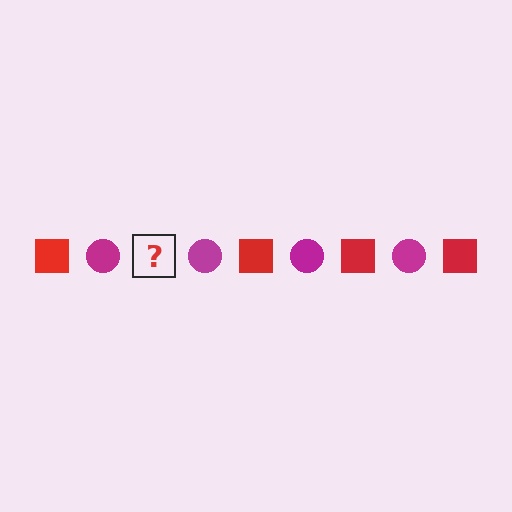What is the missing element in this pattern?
The missing element is a red square.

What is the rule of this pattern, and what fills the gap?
The rule is that the pattern alternates between red square and magenta circle. The gap should be filled with a red square.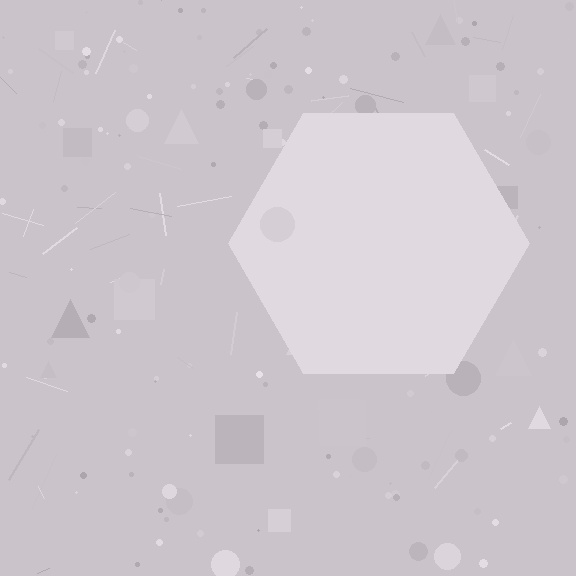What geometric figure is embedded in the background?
A hexagon is embedded in the background.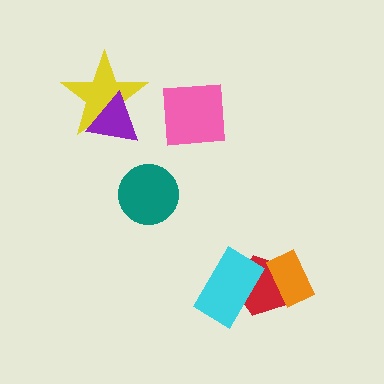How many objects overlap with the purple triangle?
1 object overlaps with the purple triangle.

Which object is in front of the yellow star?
The purple triangle is in front of the yellow star.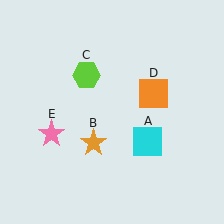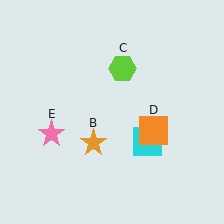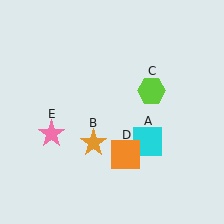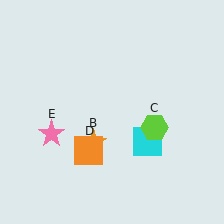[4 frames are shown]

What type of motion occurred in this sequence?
The lime hexagon (object C), orange square (object D) rotated clockwise around the center of the scene.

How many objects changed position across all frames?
2 objects changed position: lime hexagon (object C), orange square (object D).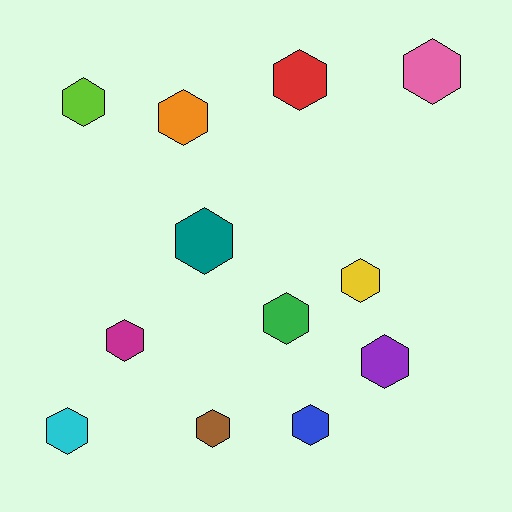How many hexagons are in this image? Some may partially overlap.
There are 12 hexagons.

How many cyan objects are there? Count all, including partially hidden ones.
There is 1 cyan object.